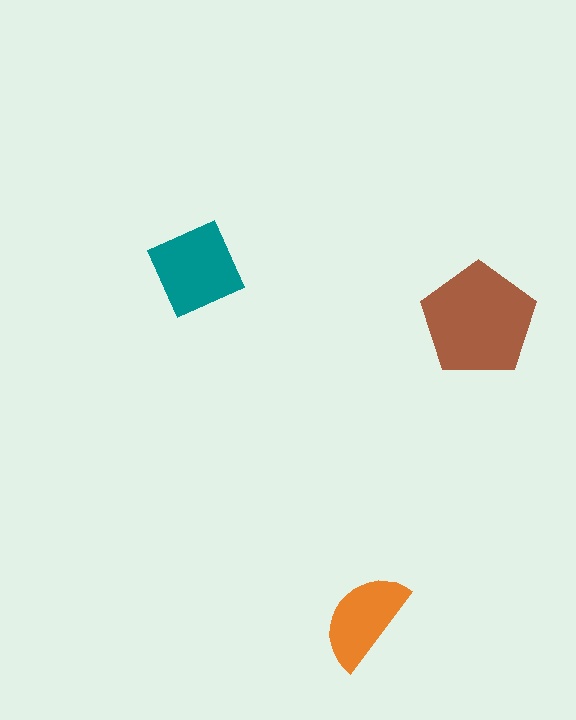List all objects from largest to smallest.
The brown pentagon, the teal diamond, the orange semicircle.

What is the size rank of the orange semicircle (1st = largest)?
3rd.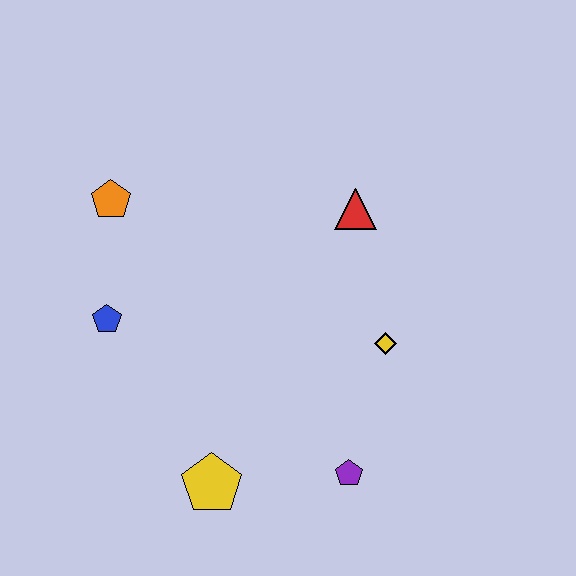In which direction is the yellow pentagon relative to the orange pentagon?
The yellow pentagon is below the orange pentagon.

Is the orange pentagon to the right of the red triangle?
No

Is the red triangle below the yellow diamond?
No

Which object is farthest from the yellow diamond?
The orange pentagon is farthest from the yellow diamond.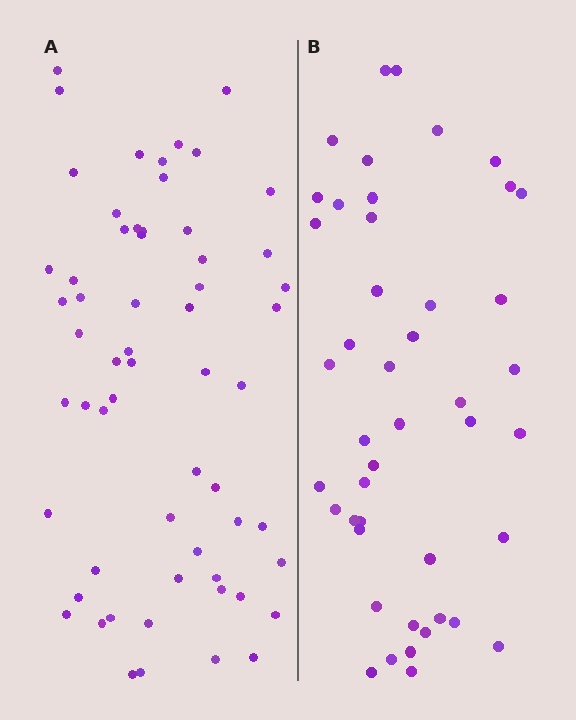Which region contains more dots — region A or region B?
Region A (the left region) has more dots.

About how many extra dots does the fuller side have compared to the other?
Region A has approximately 15 more dots than region B.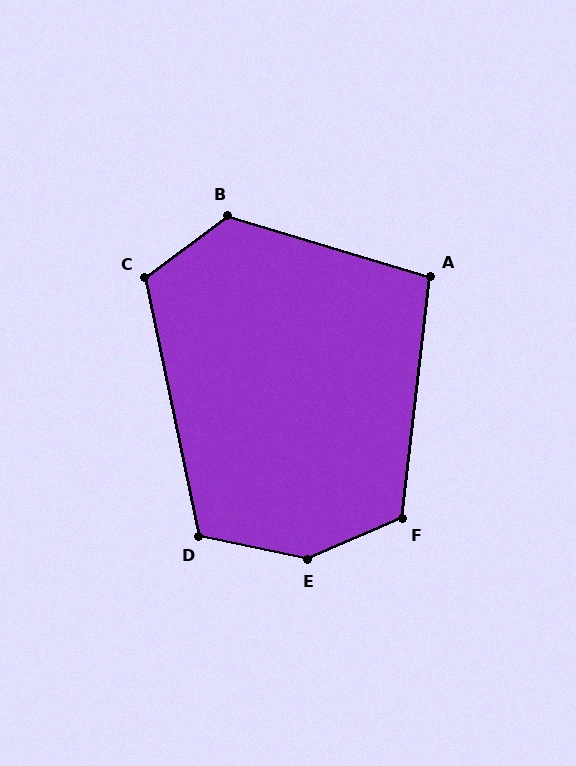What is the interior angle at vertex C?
Approximately 115 degrees (obtuse).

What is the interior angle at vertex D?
Approximately 114 degrees (obtuse).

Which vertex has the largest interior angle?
E, at approximately 145 degrees.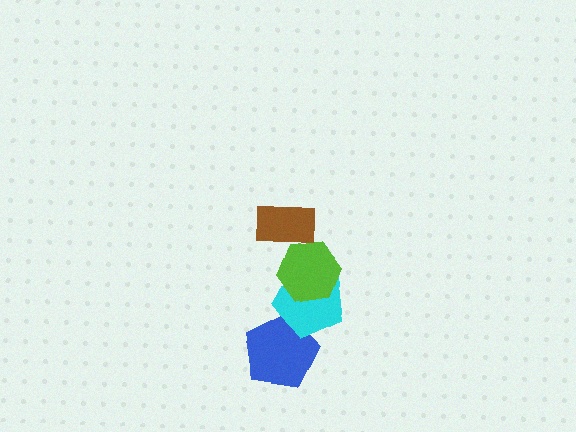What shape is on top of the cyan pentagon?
The lime hexagon is on top of the cyan pentagon.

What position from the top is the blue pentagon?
The blue pentagon is 4th from the top.